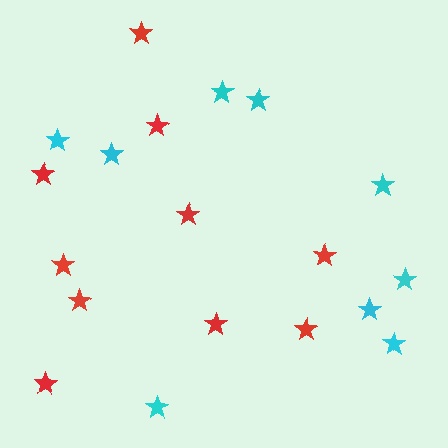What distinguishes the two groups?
There are 2 groups: one group of cyan stars (9) and one group of red stars (10).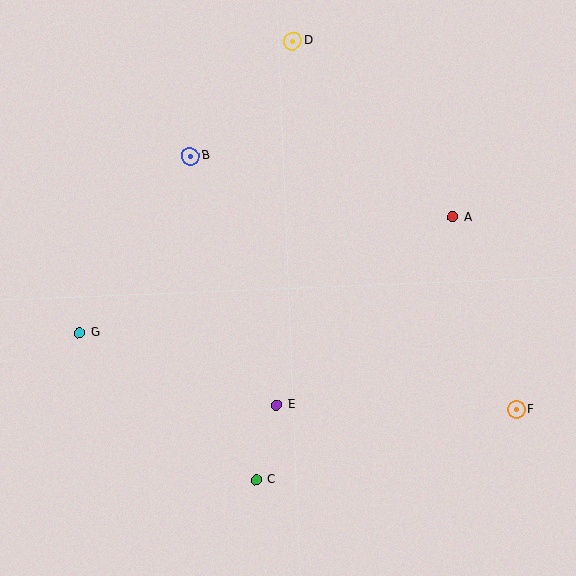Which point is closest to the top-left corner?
Point B is closest to the top-left corner.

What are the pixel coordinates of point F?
Point F is at (517, 410).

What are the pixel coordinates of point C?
Point C is at (256, 480).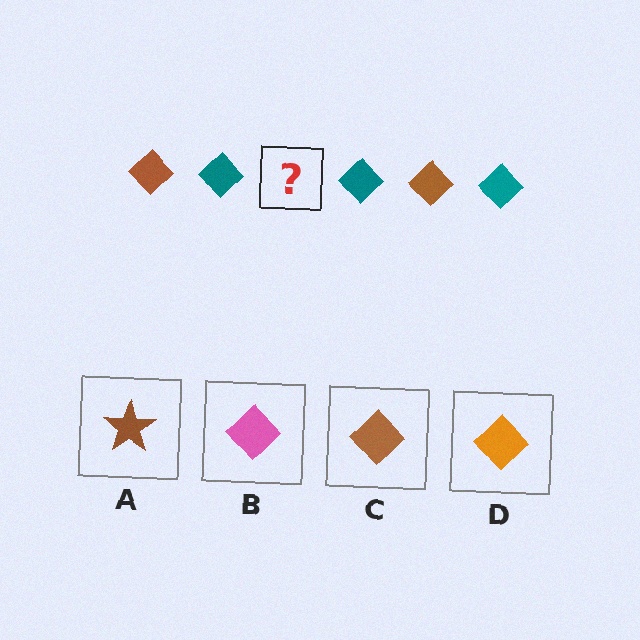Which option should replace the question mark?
Option C.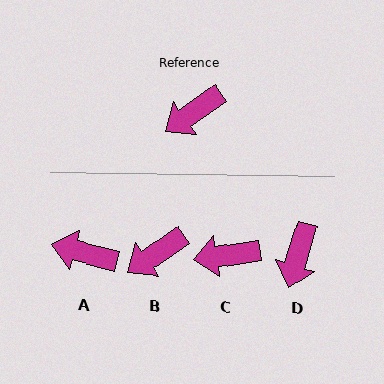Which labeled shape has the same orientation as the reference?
B.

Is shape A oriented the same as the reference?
No, it is off by about 49 degrees.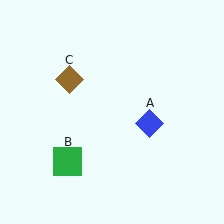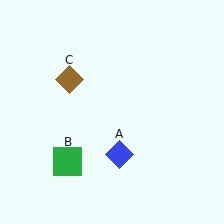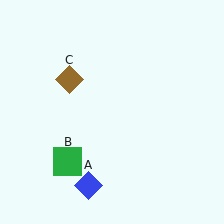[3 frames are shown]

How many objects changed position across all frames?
1 object changed position: blue diamond (object A).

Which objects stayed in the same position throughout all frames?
Green square (object B) and brown diamond (object C) remained stationary.